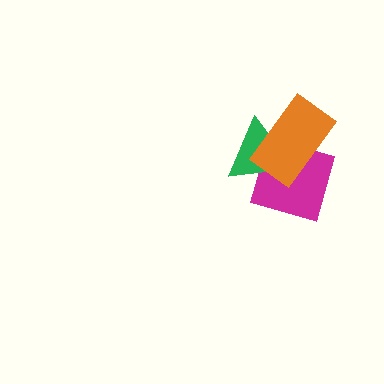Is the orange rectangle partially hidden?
No, no other shape covers it.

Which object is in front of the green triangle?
The orange rectangle is in front of the green triangle.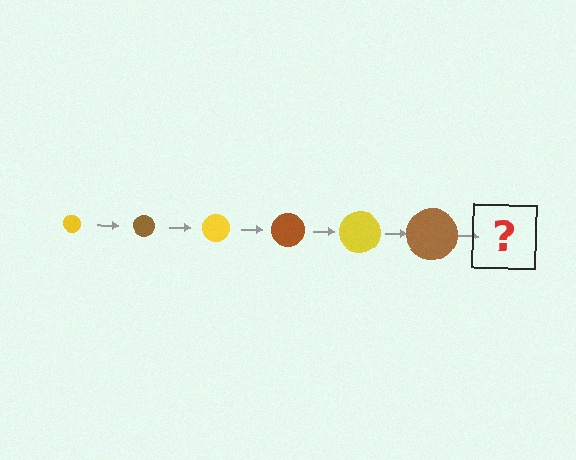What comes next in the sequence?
The next element should be a yellow circle, larger than the previous one.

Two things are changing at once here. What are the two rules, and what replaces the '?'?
The two rules are that the circle grows larger each step and the color cycles through yellow and brown. The '?' should be a yellow circle, larger than the previous one.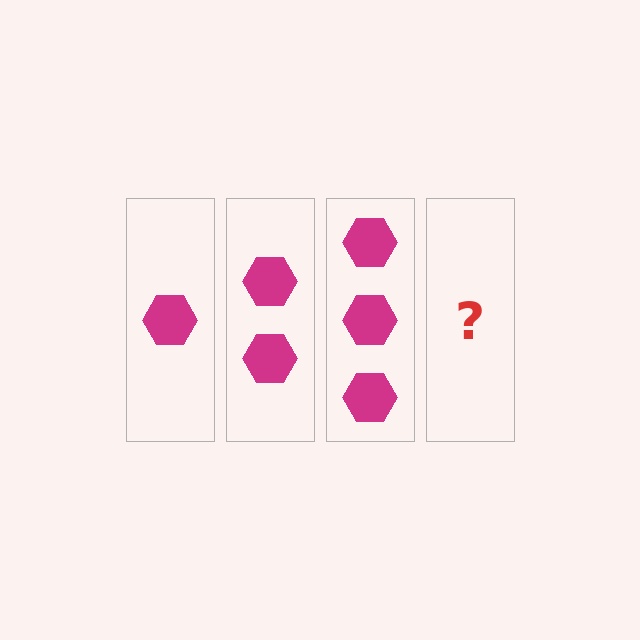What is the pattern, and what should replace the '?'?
The pattern is that each step adds one more hexagon. The '?' should be 4 hexagons.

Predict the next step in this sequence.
The next step is 4 hexagons.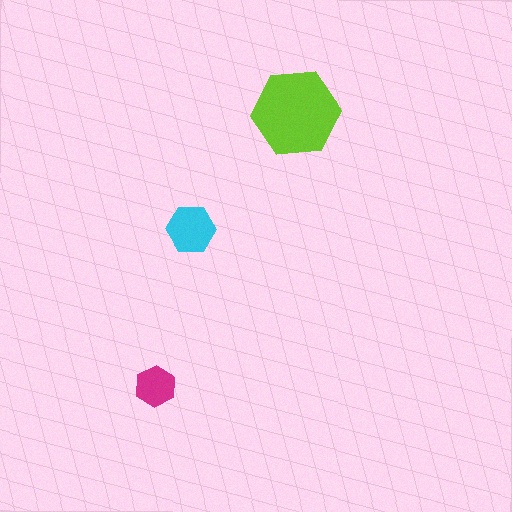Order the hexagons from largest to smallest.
the lime one, the cyan one, the magenta one.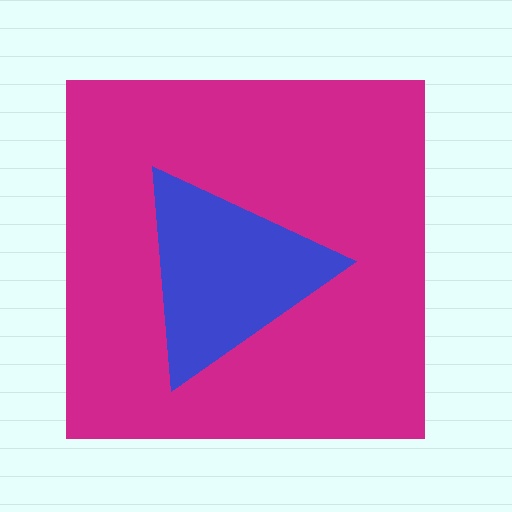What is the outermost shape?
The magenta square.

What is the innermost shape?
The blue triangle.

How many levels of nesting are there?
2.